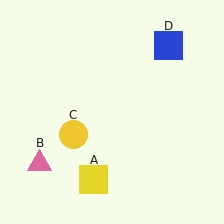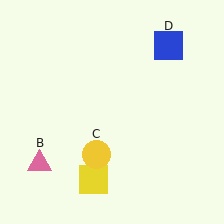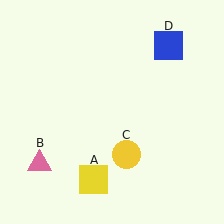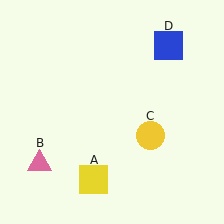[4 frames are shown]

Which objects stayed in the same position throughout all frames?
Yellow square (object A) and pink triangle (object B) and blue square (object D) remained stationary.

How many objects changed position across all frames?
1 object changed position: yellow circle (object C).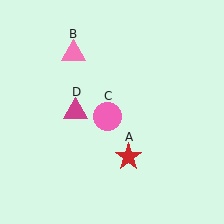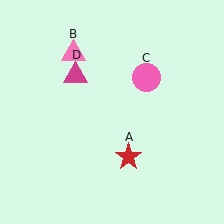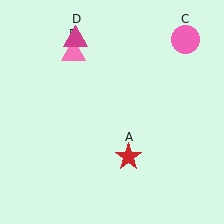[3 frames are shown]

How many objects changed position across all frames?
2 objects changed position: pink circle (object C), magenta triangle (object D).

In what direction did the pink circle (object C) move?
The pink circle (object C) moved up and to the right.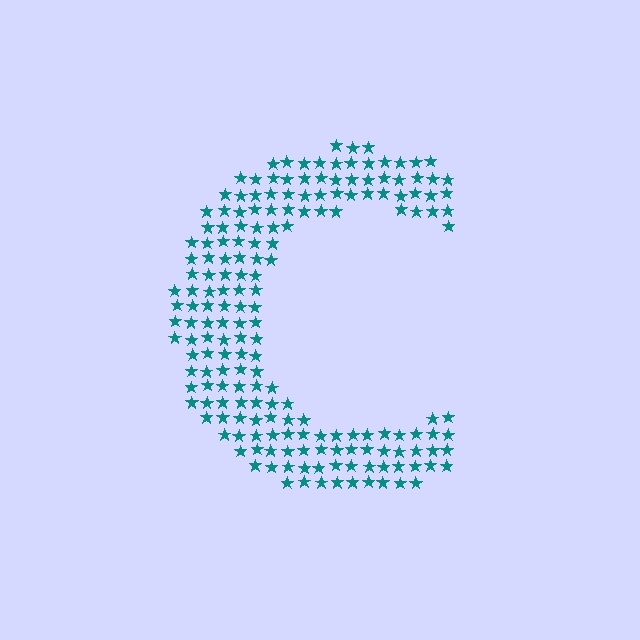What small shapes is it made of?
It is made of small stars.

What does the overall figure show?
The overall figure shows the letter C.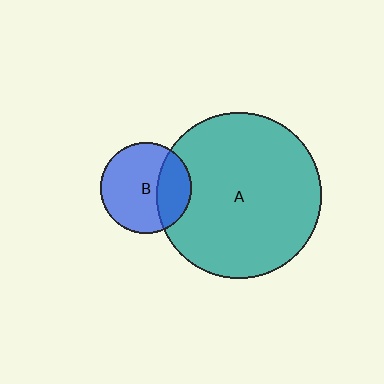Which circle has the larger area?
Circle A (teal).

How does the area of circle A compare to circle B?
Approximately 3.3 times.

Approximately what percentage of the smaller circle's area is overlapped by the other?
Approximately 30%.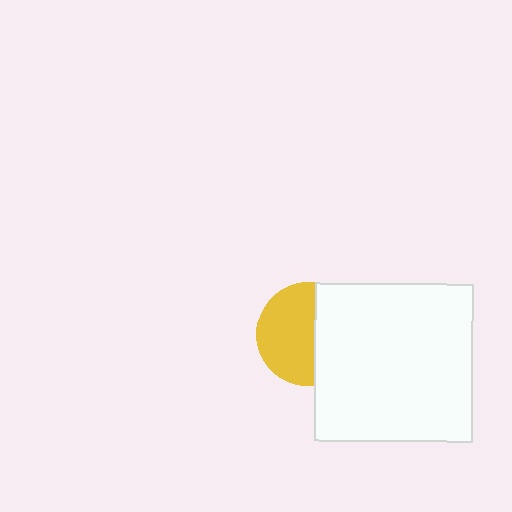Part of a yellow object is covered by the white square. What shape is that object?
It is a circle.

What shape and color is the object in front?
The object in front is a white square.